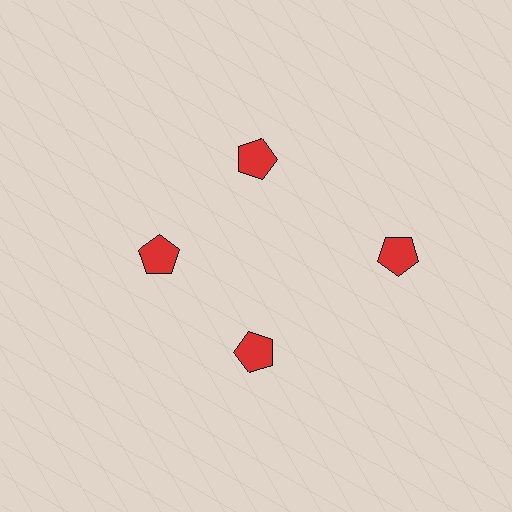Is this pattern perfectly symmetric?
No. The 4 red pentagons are arranged in a ring, but one element near the 3 o'clock position is pushed outward from the center, breaking the 4-fold rotational symmetry.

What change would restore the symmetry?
The symmetry would be restored by moving it inward, back onto the ring so that all 4 pentagons sit at equal angles and equal distance from the center.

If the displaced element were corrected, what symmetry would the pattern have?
It would have 4-fold rotational symmetry — the pattern would map onto itself every 90 degrees.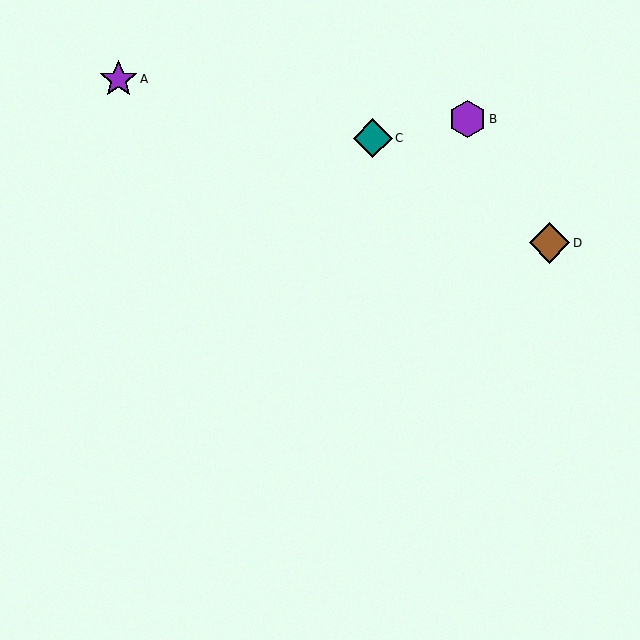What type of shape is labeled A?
Shape A is a purple star.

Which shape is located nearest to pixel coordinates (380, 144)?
The teal diamond (labeled C) at (373, 138) is nearest to that location.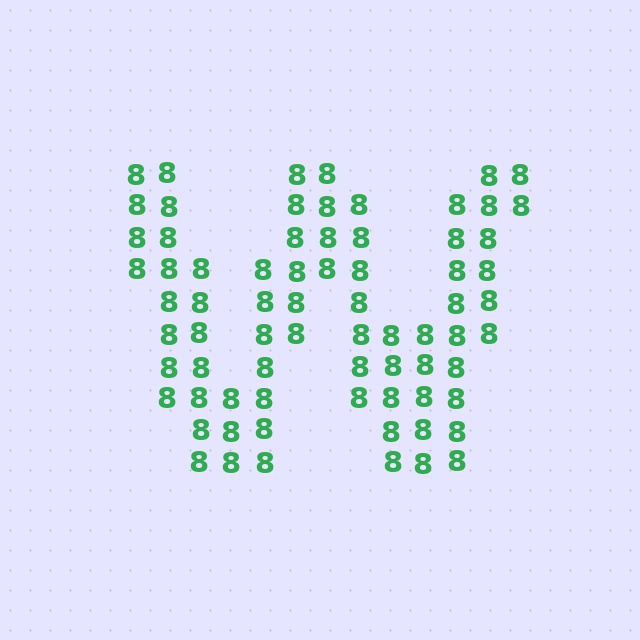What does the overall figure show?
The overall figure shows the letter W.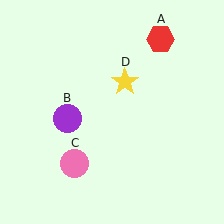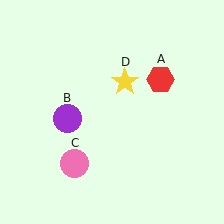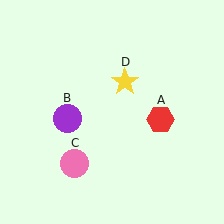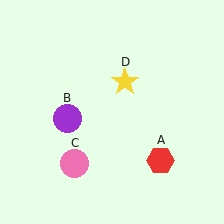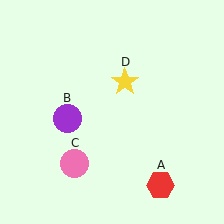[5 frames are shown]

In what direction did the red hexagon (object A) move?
The red hexagon (object A) moved down.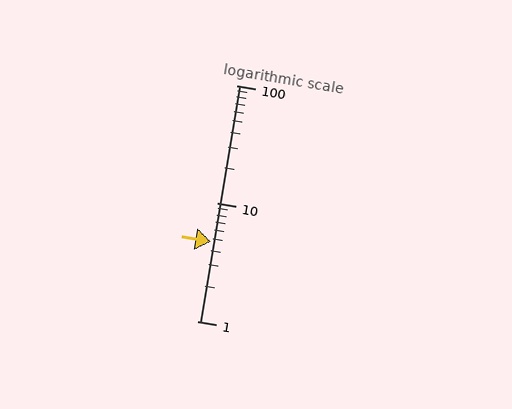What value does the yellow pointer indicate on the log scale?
The pointer indicates approximately 4.7.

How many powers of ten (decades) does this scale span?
The scale spans 2 decades, from 1 to 100.